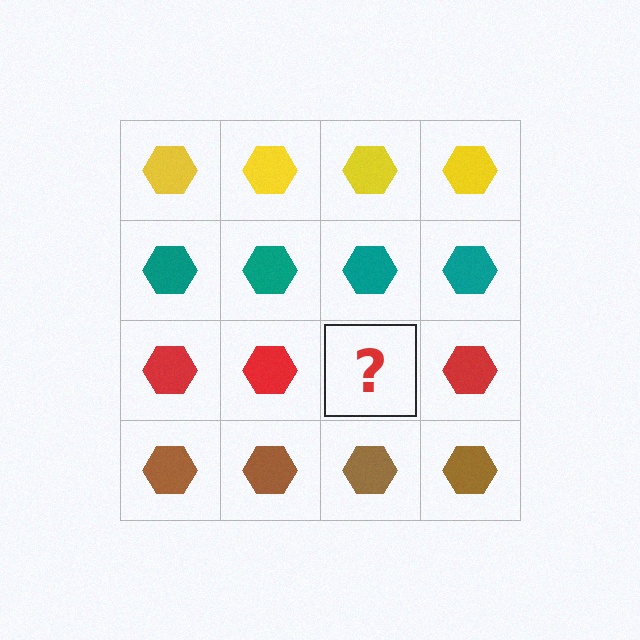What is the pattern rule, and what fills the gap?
The rule is that each row has a consistent color. The gap should be filled with a red hexagon.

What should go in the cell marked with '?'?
The missing cell should contain a red hexagon.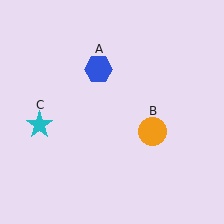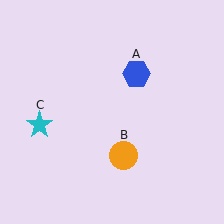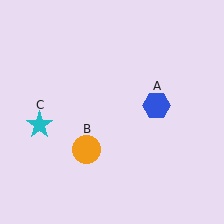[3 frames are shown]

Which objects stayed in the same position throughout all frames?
Cyan star (object C) remained stationary.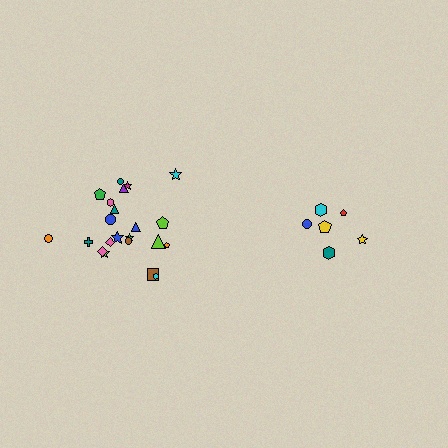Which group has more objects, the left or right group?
The left group.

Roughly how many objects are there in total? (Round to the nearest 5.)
Roughly 30 objects in total.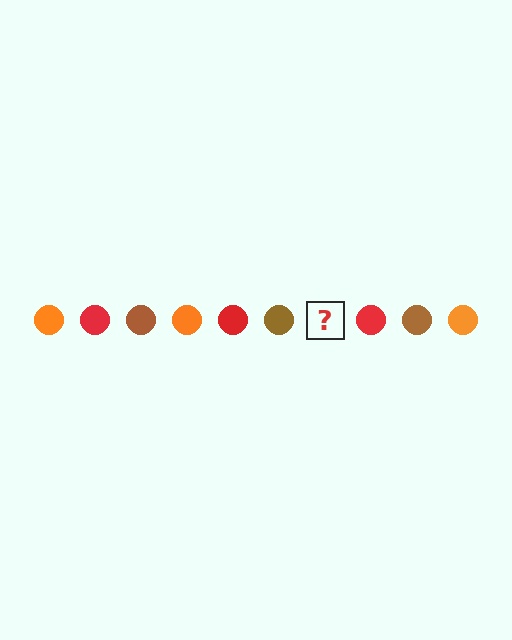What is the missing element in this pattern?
The missing element is an orange circle.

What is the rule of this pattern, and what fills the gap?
The rule is that the pattern cycles through orange, red, brown circles. The gap should be filled with an orange circle.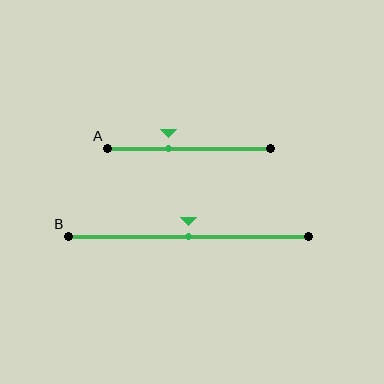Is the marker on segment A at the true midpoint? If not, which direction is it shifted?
No, the marker on segment A is shifted to the left by about 13% of the segment length.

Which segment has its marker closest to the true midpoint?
Segment B has its marker closest to the true midpoint.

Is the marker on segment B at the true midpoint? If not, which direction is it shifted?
Yes, the marker on segment B is at the true midpoint.